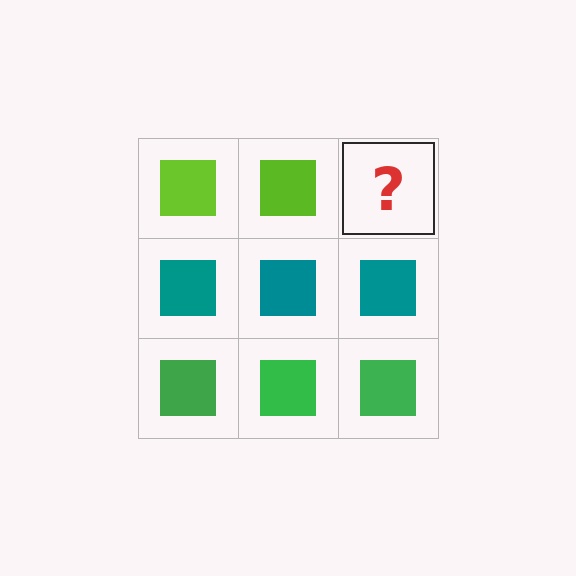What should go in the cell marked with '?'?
The missing cell should contain a lime square.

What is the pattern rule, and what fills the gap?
The rule is that each row has a consistent color. The gap should be filled with a lime square.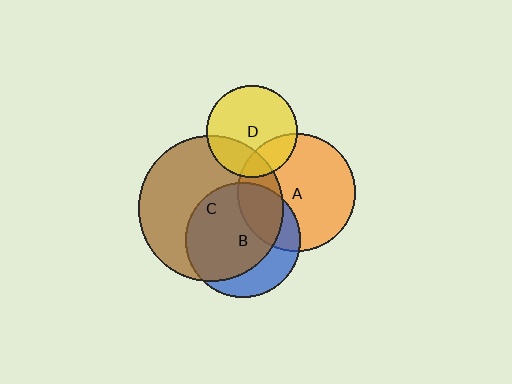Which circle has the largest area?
Circle C (brown).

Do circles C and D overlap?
Yes.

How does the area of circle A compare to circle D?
Approximately 1.7 times.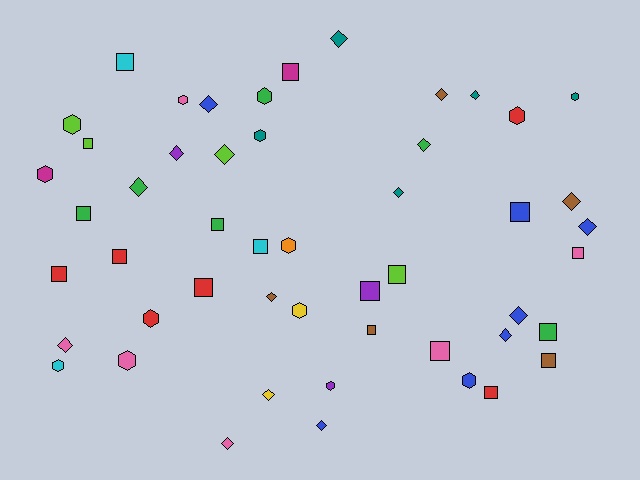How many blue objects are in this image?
There are 7 blue objects.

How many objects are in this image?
There are 50 objects.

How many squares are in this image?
There are 18 squares.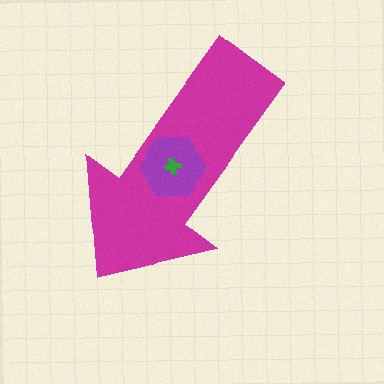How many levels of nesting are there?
3.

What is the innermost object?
The green cross.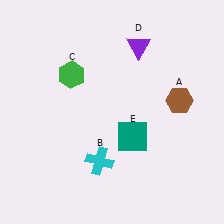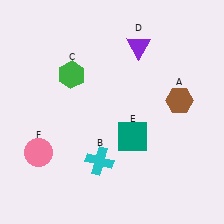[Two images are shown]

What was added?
A pink circle (F) was added in Image 2.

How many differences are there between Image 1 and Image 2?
There is 1 difference between the two images.